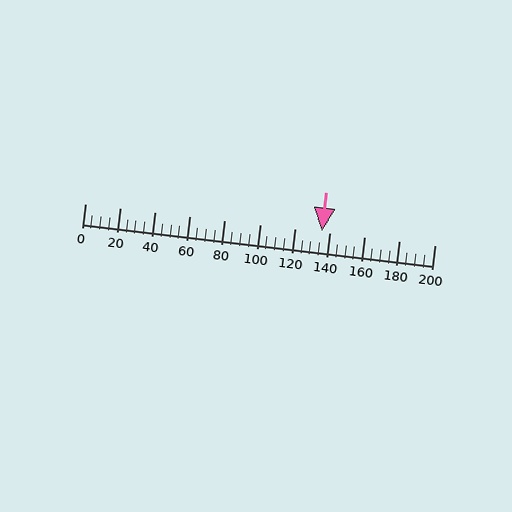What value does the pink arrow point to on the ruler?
The pink arrow points to approximately 135.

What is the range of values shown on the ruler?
The ruler shows values from 0 to 200.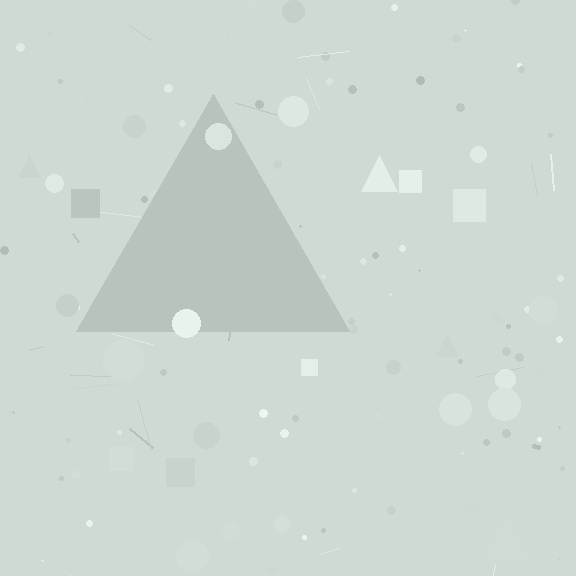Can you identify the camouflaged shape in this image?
The camouflaged shape is a triangle.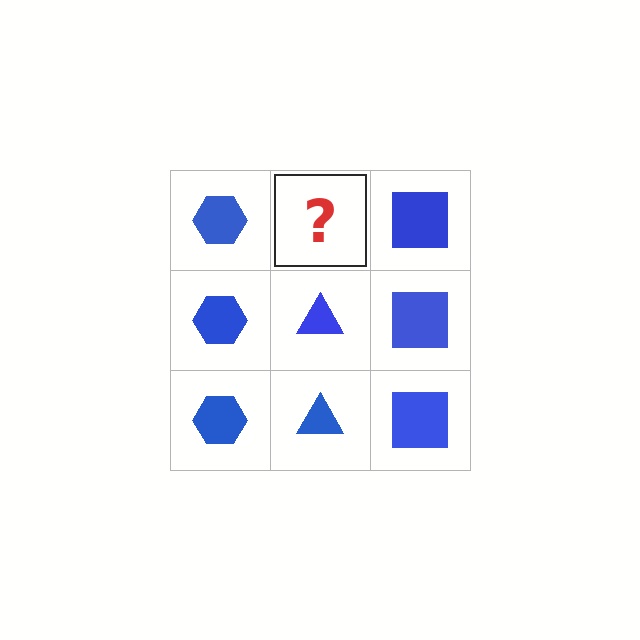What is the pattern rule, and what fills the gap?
The rule is that each column has a consistent shape. The gap should be filled with a blue triangle.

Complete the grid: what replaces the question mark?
The question mark should be replaced with a blue triangle.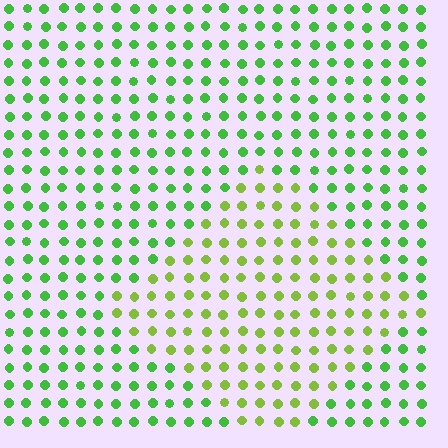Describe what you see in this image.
The image is filled with small green elements in a uniform arrangement. A diamond-shaped region is visible where the elements are tinted to a slightly different hue, forming a subtle color boundary.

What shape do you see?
I see a diamond.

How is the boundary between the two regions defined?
The boundary is defined purely by a slight shift in hue (about 31 degrees). Spacing, size, and orientation are identical on both sides.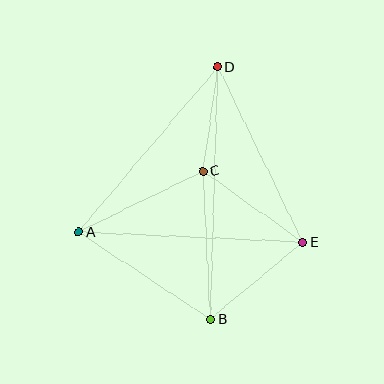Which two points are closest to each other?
Points C and D are closest to each other.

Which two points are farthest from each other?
Points B and D are farthest from each other.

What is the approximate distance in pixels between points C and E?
The distance between C and E is approximately 123 pixels.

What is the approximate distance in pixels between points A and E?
The distance between A and E is approximately 224 pixels.